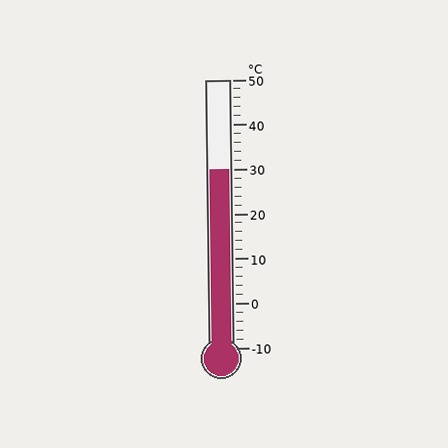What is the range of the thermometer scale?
The thermometer scale ranges from -10°C to 50°C.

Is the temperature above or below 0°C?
The temperature is above 0°C.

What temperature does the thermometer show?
The thermometer shows approximately 30°C.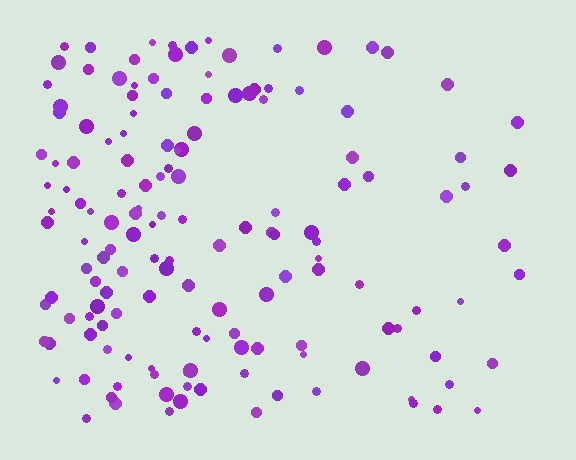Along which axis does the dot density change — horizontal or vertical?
Horizontal.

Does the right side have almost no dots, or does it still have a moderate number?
Still a moderate number, just noticeably fewer than the left.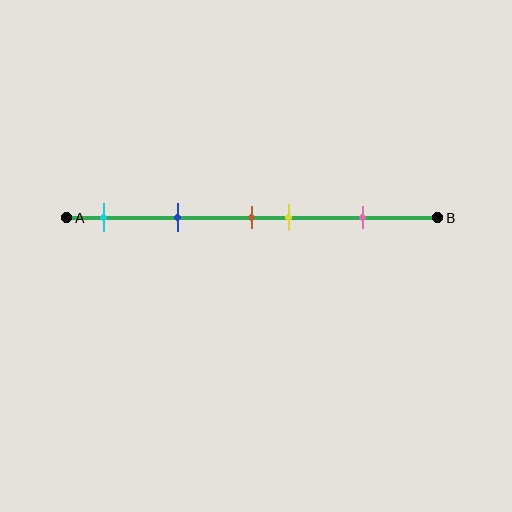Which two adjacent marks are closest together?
The brown and yellow marks are the closest adjacent pair.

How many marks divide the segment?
There are 5 marks dividing the segment.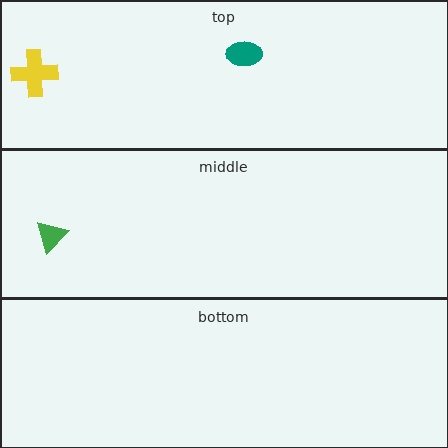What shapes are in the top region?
The yellow cross, the teal ellipse.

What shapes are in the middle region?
The green triangle.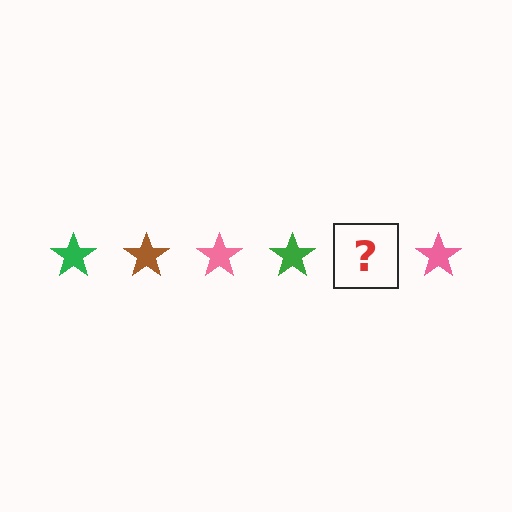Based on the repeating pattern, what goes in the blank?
The blank should be a brown star.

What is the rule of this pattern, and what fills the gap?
The rule is that the pattern cycles through green, brown, pink stars. The gap should be filled with a brown star.